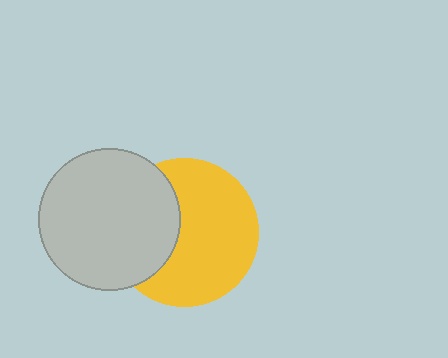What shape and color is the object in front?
The object in front is a light gray circle.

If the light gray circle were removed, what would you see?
You would see the complete yellow circle.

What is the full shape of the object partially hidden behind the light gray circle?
The partially hidden object is a yellow circle.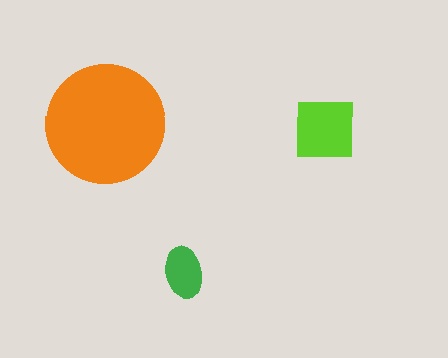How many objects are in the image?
There are 3 objects in the image.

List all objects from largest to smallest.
The orange circle, the lime square, the green ellipse.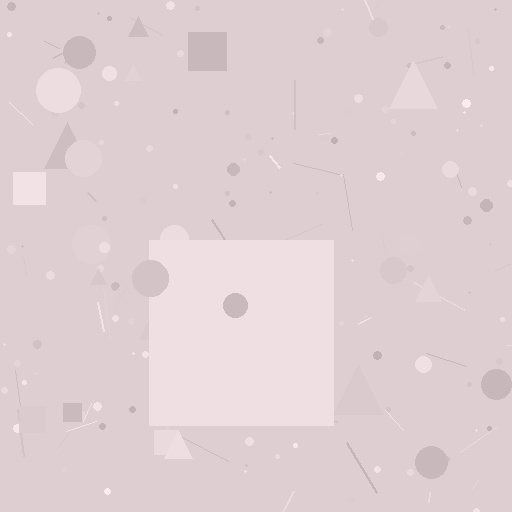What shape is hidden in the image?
A square is hidden in the image.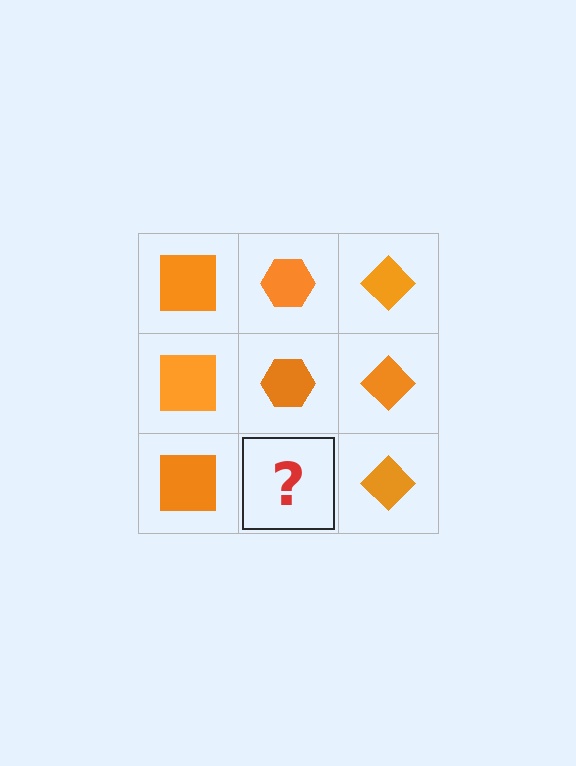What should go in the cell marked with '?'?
The missing cell should contain an orange hexagon.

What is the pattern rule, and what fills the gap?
The rule is that each column has a consistent shape. The gap should be filled with an orange hexagon.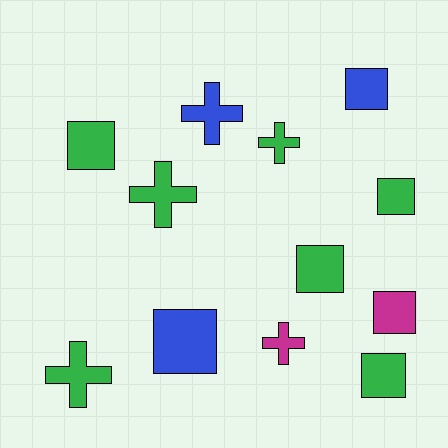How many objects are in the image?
There are 12 objects.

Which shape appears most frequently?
Square, with 7 objects.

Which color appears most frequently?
Green, with 7 objects.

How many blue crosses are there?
There is 1 blue cross.